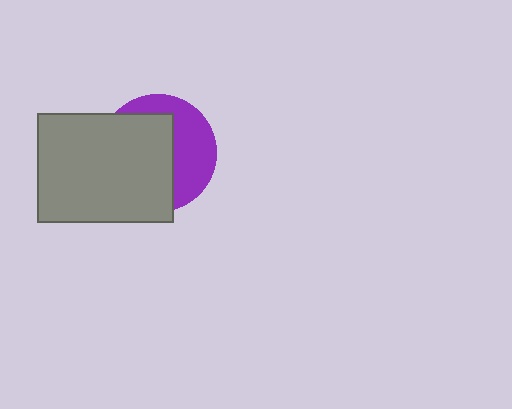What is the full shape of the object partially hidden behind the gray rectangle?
The partially hidden object is a purple circle.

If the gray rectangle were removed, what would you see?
You would see the complete purple circle.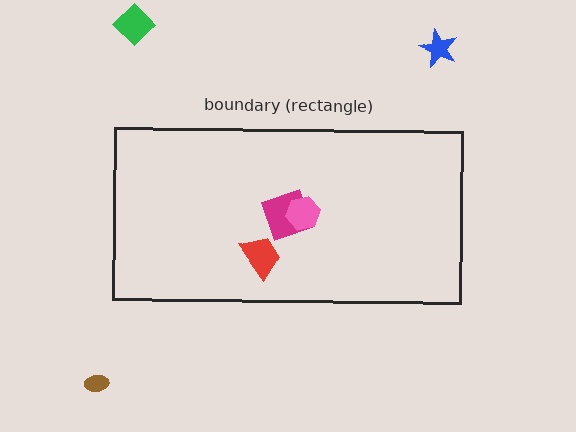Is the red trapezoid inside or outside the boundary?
Inside.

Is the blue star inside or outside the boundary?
Outside.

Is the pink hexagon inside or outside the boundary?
Inside.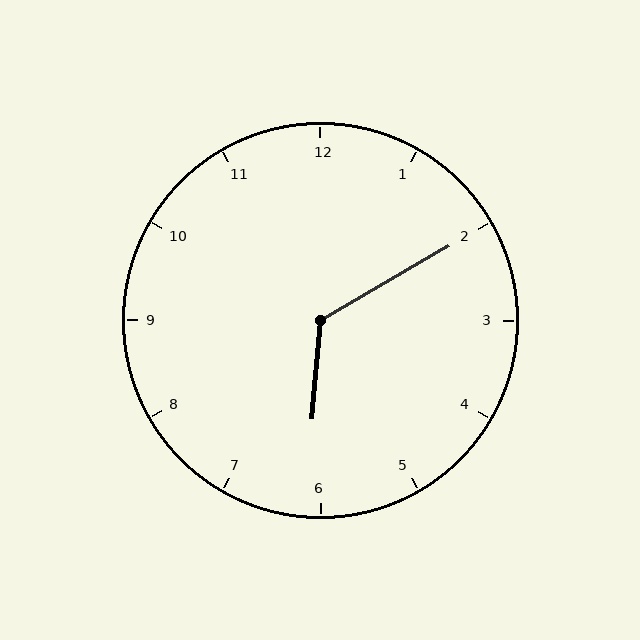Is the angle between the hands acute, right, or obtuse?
It is obtuse.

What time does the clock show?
6:10.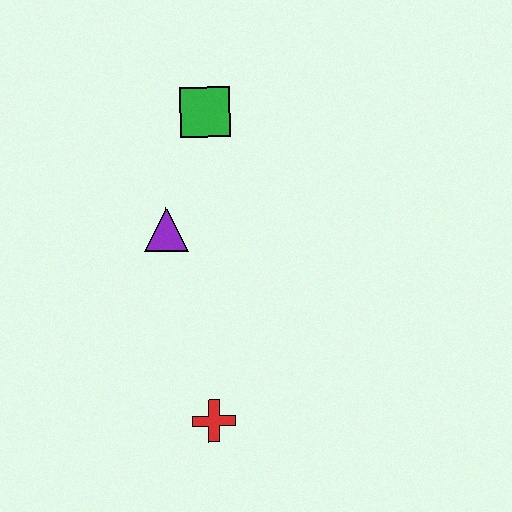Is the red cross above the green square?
No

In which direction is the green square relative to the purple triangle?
The green square is above the purple triangle.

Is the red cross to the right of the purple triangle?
Yes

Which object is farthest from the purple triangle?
The red cross is farthest from the purple triangle.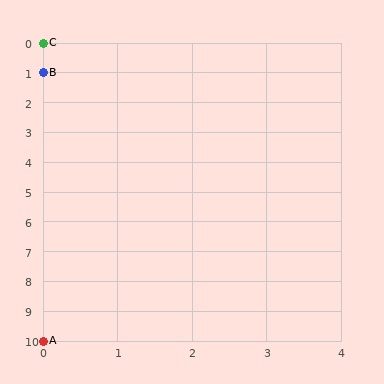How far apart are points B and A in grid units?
Points B and A are 9 rows apart.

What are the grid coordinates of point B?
Point B is at grid coordinates (0, 1).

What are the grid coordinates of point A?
Point A is at grid coordinates (0, 10).